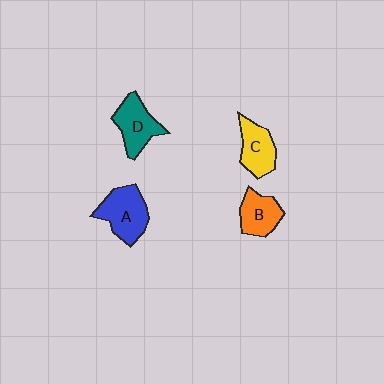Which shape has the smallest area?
Shape B (orange).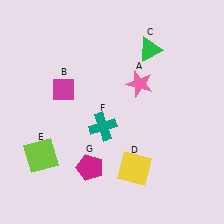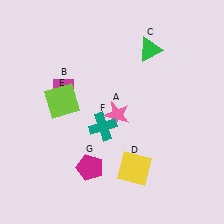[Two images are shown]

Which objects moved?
The objects that moved are: the pink star (A), the lime square (E).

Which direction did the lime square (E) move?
The lime square (E) moved up.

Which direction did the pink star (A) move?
The pink star (A) moved down.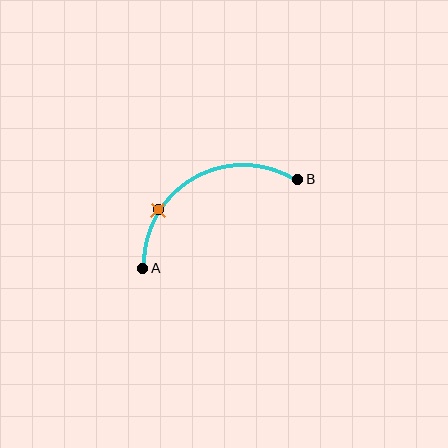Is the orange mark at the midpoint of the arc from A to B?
No. The orange mark lies on the arc but is closer to endpoint A. The arc midpoint would be at the point on the curve equidistant along the arc from both A and B.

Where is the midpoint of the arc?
The arc midpoint is the point on the curve farthest from the straight line joining A and B. It sits above that line.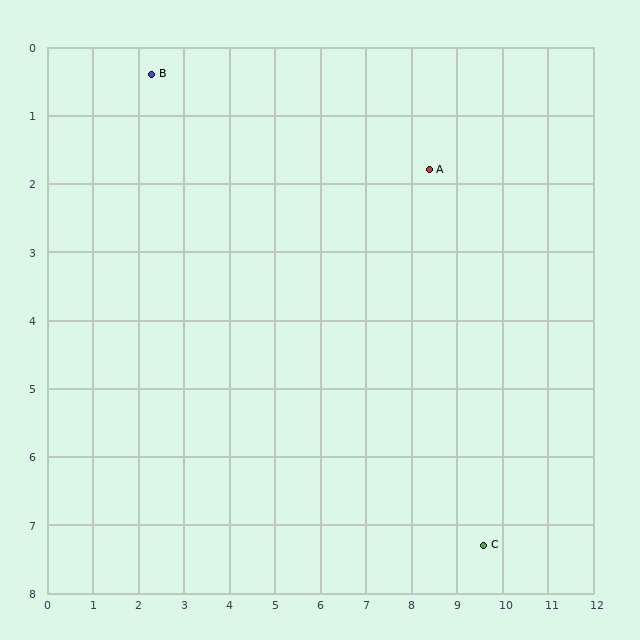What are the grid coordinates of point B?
Point B is at approximately (2.3, 0.4).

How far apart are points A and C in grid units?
Points A and C are about 5.6 grid units apart.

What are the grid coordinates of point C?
Point C is at approximately (9.6, 7.3).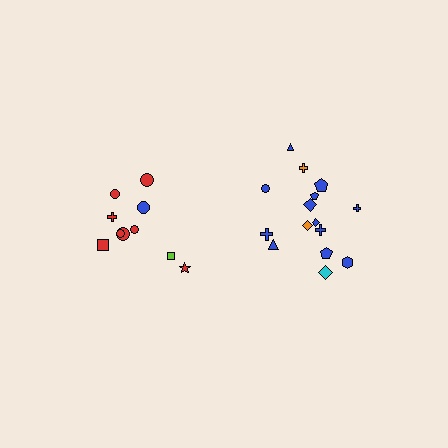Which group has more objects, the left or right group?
The right group.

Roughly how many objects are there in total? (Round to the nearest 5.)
Roughly 25 objects in total.